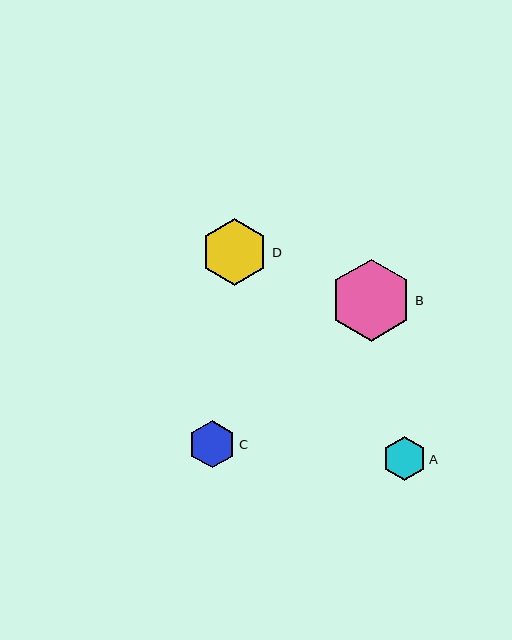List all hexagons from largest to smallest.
From largest to smallest: B, D, C, A.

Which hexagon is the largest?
Hexagon B is the largest with a size of approximately 82 pixels.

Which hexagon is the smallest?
Hexagon A is the smallest with a size of approximately 44 pixels.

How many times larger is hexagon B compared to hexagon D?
Hexagon B is approximately 1.2 times the size of hexagon D.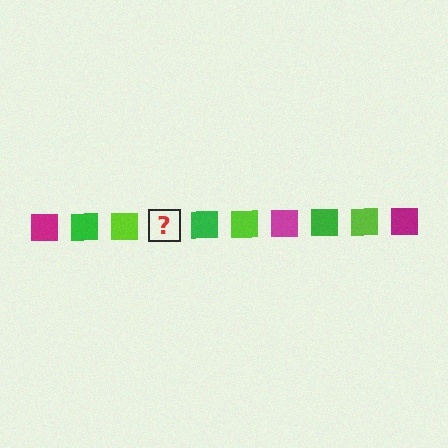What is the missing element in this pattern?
The missing element is a magenta square.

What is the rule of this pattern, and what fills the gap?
The rule is that the pattern cycles through magenta, green, lime squares. The gap should be filled with a magenta square.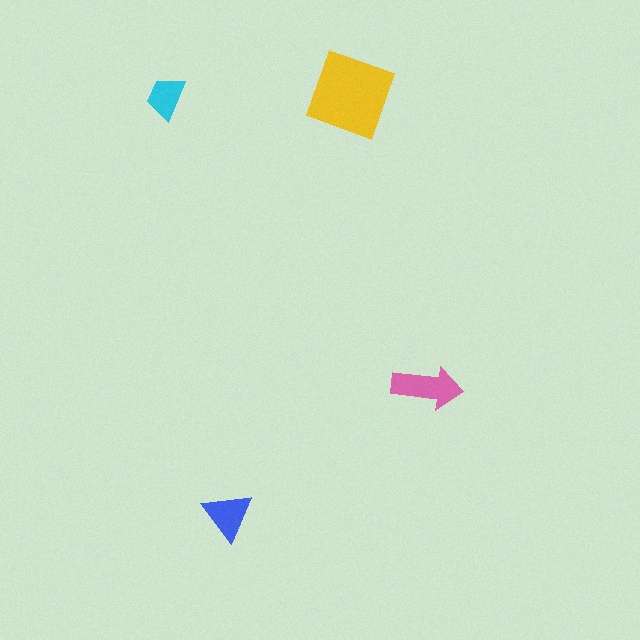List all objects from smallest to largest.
The cyan trapezoid, the blue triangle, the pink arrow, the yellow diamond.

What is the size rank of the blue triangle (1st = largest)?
3rd.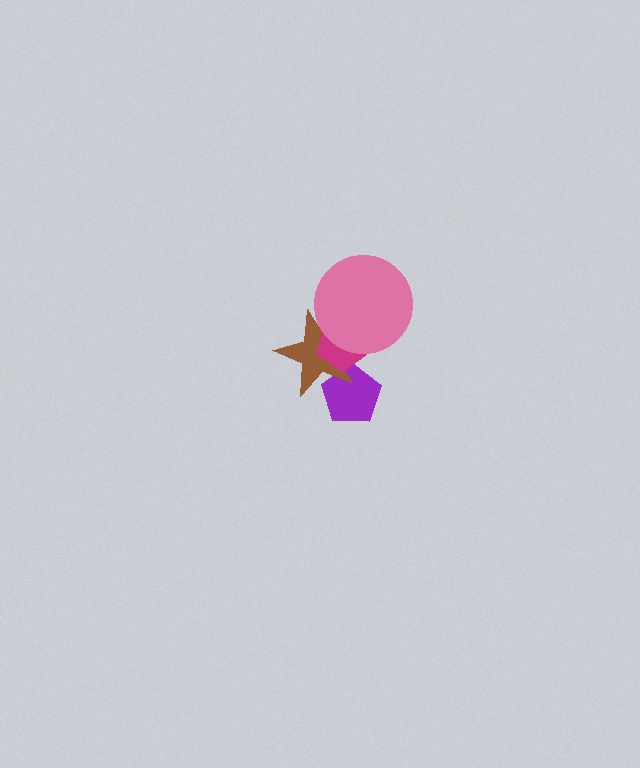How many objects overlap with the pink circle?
2 objects overlap with the pink circle.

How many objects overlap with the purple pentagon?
2 objects overlap with the purple pentagon.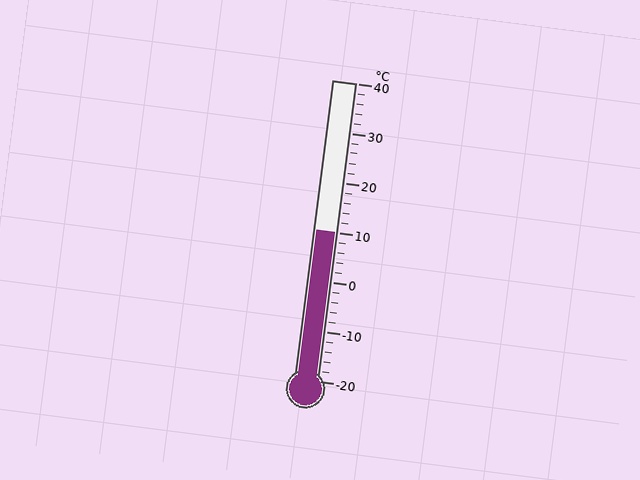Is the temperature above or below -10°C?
The temperature is above -10°C.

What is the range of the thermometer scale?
The thermometer scale ranges from -20°C to 40°C.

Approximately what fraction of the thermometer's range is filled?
The thermometer is filled to approximately 50% of its range.